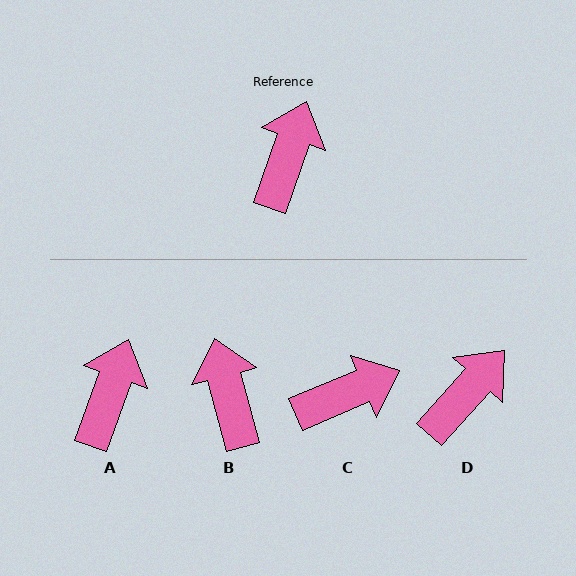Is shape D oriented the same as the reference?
No, it is off by about 23 degrees.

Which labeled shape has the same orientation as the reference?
A.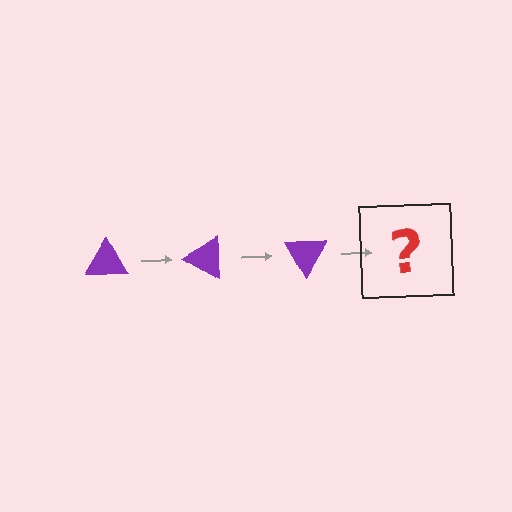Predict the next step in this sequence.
The next step is a purple triangle rotated 90 degrees.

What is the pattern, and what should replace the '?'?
The pattern is that the triangle rotates 30 degrees each step. The '?' should be a purple triangle rotated 90 degrees.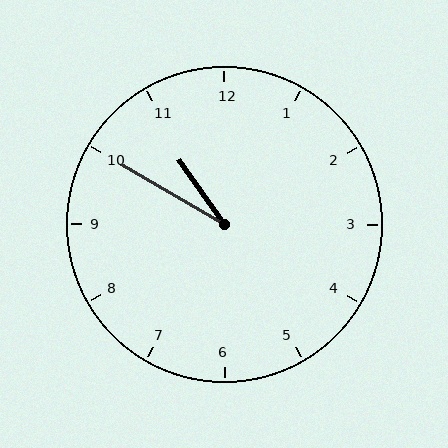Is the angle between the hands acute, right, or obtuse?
It is acute.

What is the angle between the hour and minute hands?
Approximately 25 degrees.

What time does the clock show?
10:50.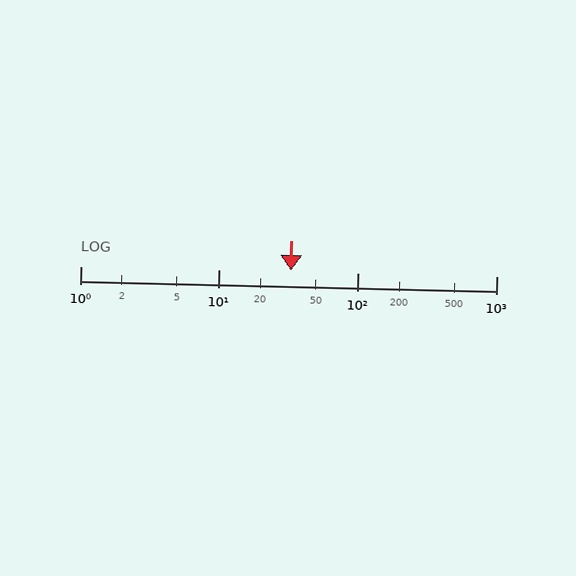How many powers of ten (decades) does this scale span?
The scale spans 3 decades, from 1 to 1000.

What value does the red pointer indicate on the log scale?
The pointer indicates approximately 33.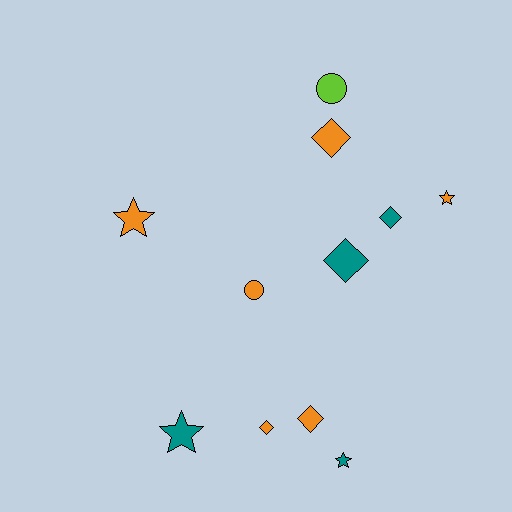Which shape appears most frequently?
Diamond, with 5 objects.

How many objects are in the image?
There are 11 objects.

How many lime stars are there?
There are no lime stars.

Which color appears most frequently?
Orange, with 6 objects.